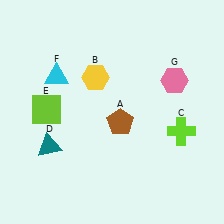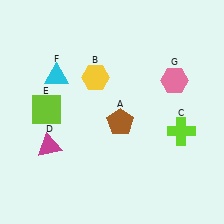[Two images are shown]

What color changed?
The triangle (D) changed from teal in Image 1 to magenta in Image 2.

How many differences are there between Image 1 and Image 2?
There is 1 difference between the two images.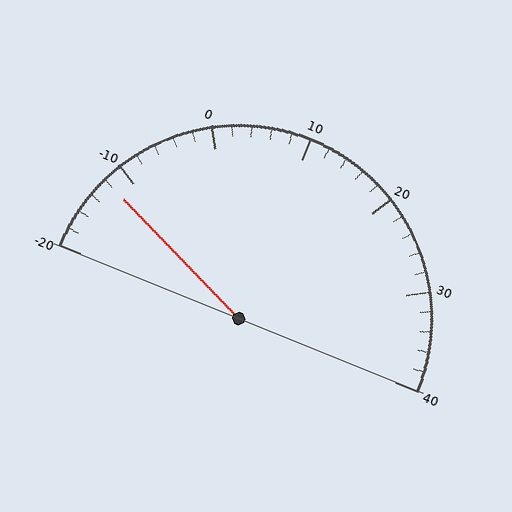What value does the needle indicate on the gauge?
The needle indicates approximately -12.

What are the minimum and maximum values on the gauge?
The gauge ranges from -20 to 40.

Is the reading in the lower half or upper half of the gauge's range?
The reading is in the lower half of the range (-20 to 40).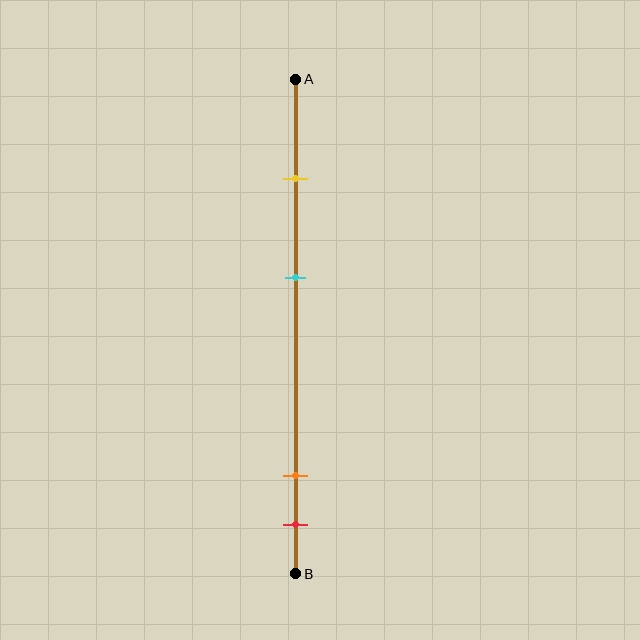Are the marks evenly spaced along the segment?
No, the marks are not evenly spaced.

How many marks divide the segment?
There are 4 marks dividing the segment.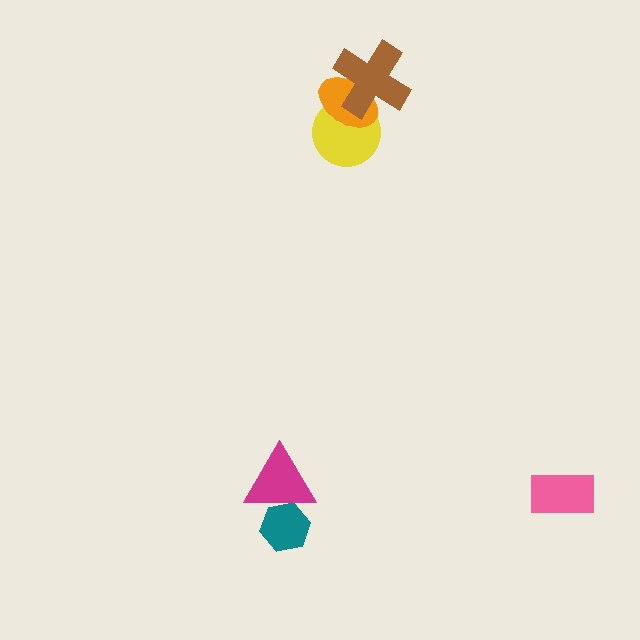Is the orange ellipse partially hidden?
Yes, it is partially covered by another shape.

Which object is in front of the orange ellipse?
The brown cross is in front of the orange ellipse.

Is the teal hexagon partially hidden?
Yes, it is partially covered by another shape.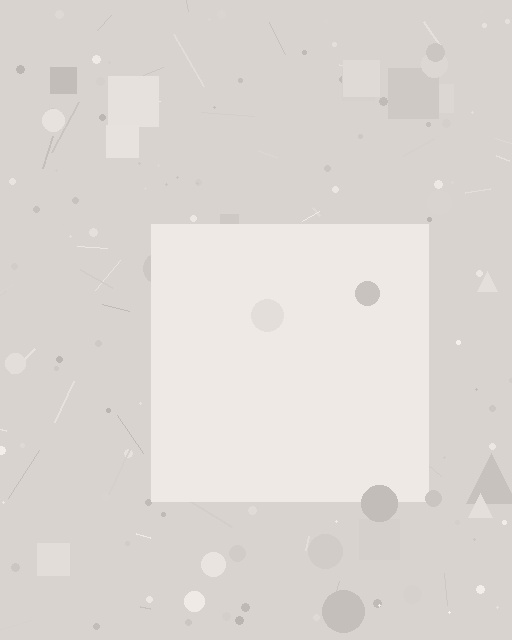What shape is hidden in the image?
A square is hidden in the image.